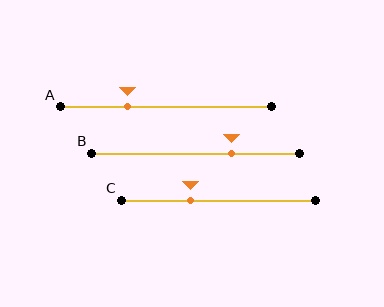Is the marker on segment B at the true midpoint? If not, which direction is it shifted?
No, the marker on segment B is shifted to the right by about 17% of the segment length.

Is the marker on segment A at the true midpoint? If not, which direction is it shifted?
No, the marker on segment A is shifted to the left by about 18% of the segment length.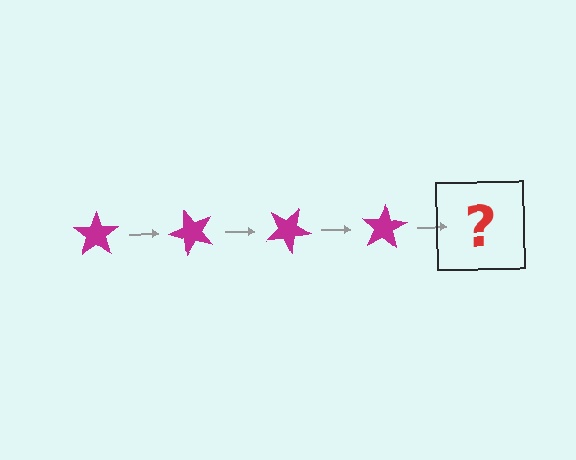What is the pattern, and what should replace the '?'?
The pattern is that the star rotates 50 degrees each step. The '?' should be a magenta star rotated 200 degrees.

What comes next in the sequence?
The next element should be a magenta star rotated 200 degrees.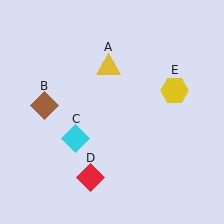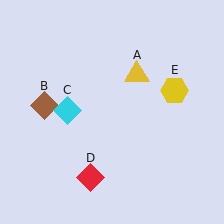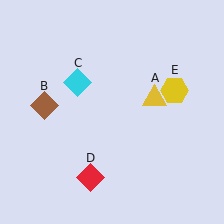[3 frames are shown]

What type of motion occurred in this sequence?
The yellow triangle (object A), cyan diamond (object C) rotated clockwise around the center of the scene.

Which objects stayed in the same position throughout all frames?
Brown diamond (object B) and red diamond (object D) and yellow hexagon (object E) remained stationary.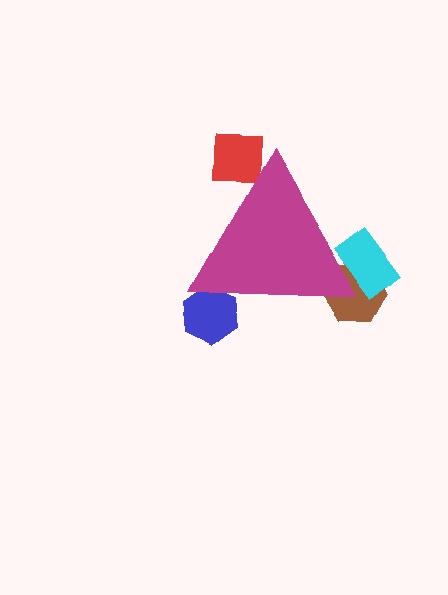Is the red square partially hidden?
Yes, the red square is partially hidden behind the magenta triangle.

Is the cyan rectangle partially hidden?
Yes, the cyan rectangle is partially hidden behind the magenta triangle.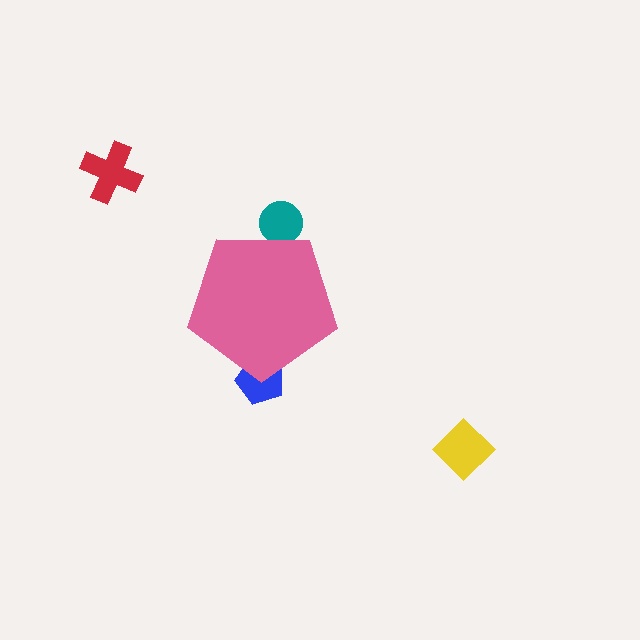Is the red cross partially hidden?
No, the red cross is fully visible.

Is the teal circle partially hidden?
Yes, the teal circle is partially hidden behind the pink pentagon.